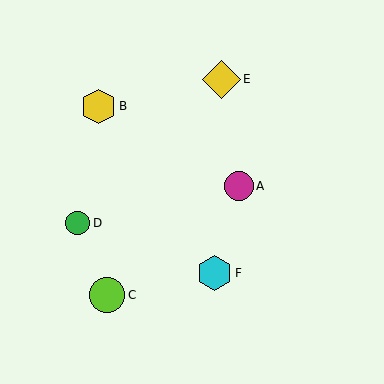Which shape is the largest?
The yellow diamond (labeled E) is the largest.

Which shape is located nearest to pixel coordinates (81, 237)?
The green circle (labeled D) at (78, 223) is nearest to that location.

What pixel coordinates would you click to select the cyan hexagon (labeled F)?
Click at (214, 273) to select the cyan hexagon F.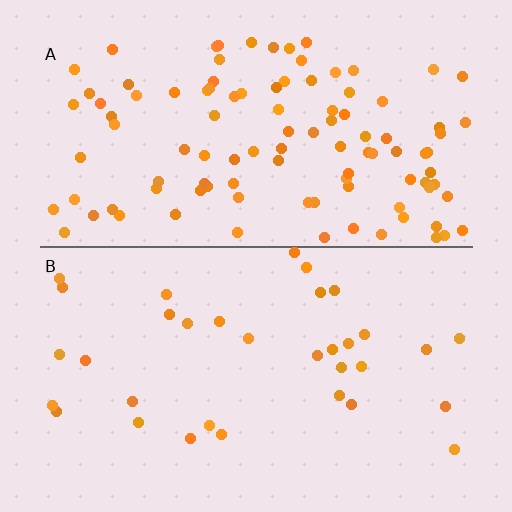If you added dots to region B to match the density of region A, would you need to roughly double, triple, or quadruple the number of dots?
Approximately triple.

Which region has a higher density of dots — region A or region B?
A (the top).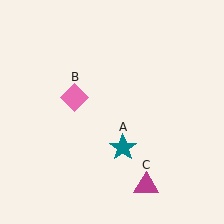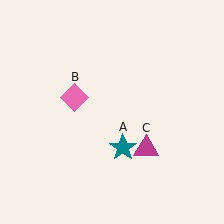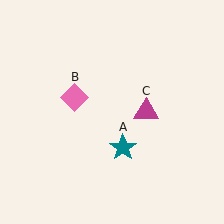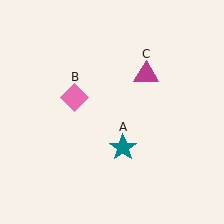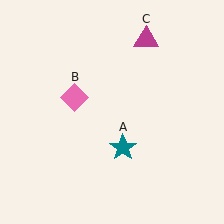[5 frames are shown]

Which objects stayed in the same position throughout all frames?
Teal star (object A) and pink diamond (object B) remained stationary.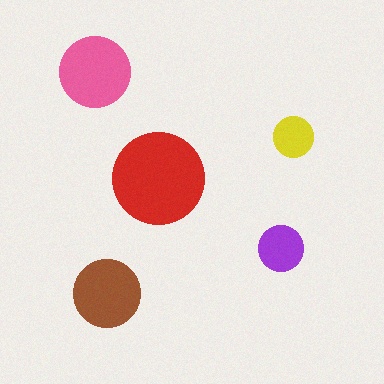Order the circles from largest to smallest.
the red one, the pink one, the brown one, the purple one, the yellow one.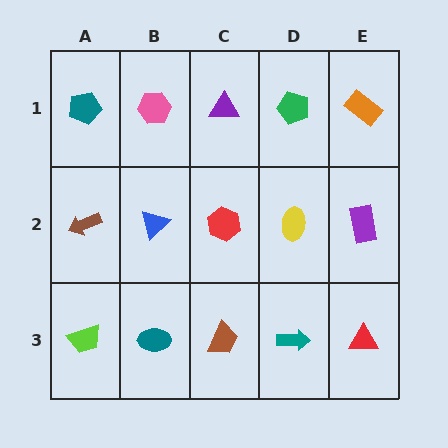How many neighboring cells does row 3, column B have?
3.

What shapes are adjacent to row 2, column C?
A purple triangle (row 1, column C), a brown trapezoid (row 3, column C), a blue triangle (row 2, column B), a yellow ellipse (row 2, column D).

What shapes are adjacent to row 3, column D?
A yellow ellipse (row 2, column D), a brown trapezoid (row 3, column C), a red triangle (row 3, column E).